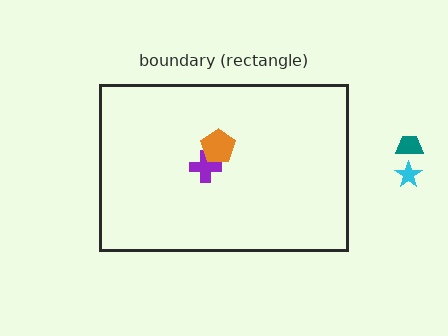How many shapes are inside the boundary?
2 inside, 2 outside.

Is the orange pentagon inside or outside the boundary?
Inside.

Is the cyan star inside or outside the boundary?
Outside.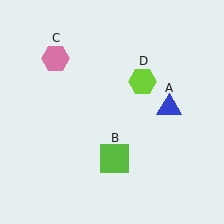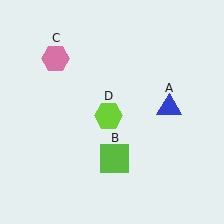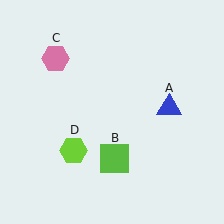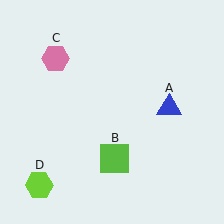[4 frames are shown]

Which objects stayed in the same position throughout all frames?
Blue triangle (object A) and lime square (object B) and pink hexagon (object C) remained stationary.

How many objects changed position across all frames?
1 object changed position: lime hexagon (object D).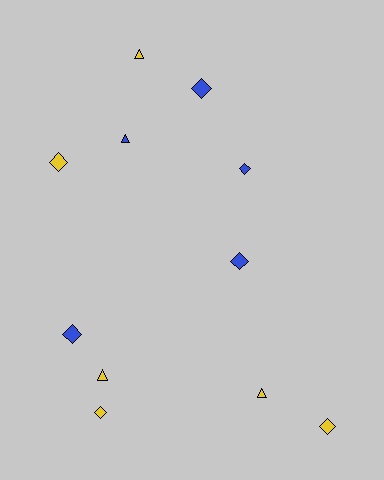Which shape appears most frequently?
Diamond, with 7 objects.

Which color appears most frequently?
Yellow, with 6 objects.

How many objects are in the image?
There are 11 objects.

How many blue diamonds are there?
There are 4 blue diamonds.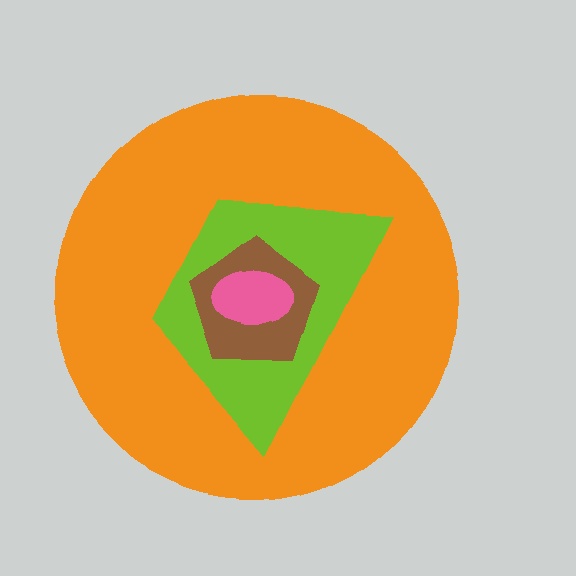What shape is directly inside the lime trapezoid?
The brown pentagon.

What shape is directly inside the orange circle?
The lime trapezoid.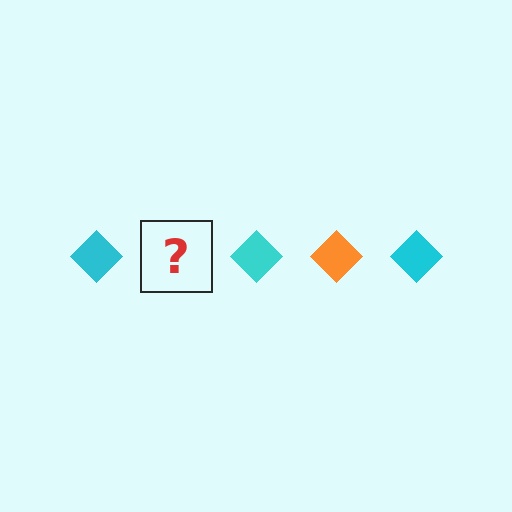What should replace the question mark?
The question mark should be replaced with an orange diamond.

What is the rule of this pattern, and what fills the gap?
The rule is that the pattern cycles through cyan, orange diamonds. The gap should be filled with an orange diamond.